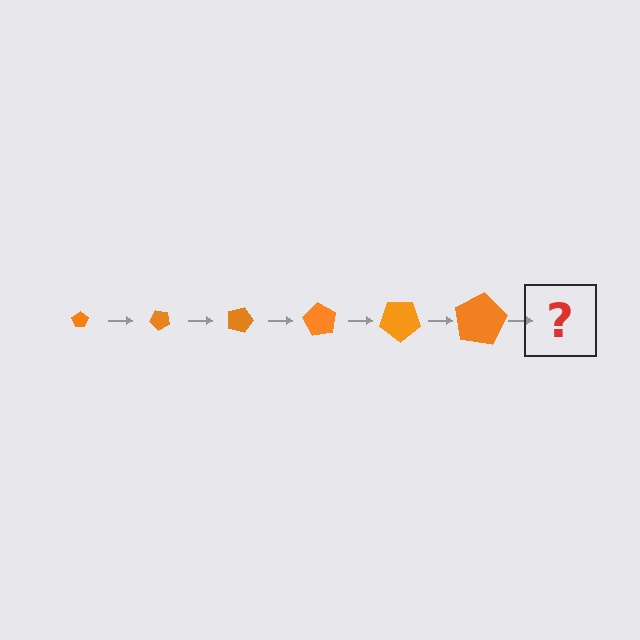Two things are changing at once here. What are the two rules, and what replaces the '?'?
The two rules are that the pentagon grows larger each step and it rotates 45 degrees each step. The '?' should be a pentagon, larger than the previous one and rotated 270 degrees from the start.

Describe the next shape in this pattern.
It should be a pentagon, larger than the previous one and rotated 270 degrees from the start.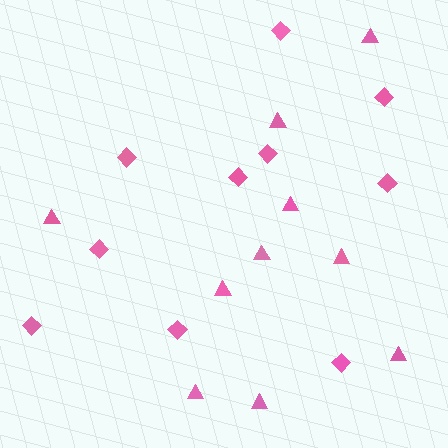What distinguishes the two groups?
There are 2 groups: one group of triangles (10) and one group of diamonds (10).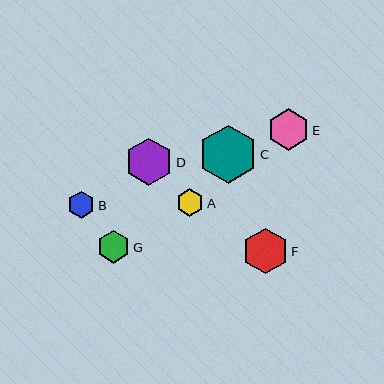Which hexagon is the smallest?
Hexagon B is the smallest with a size of approximately 27 pixels.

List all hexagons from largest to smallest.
From largest to smallest: C, D, F, E, G, A, B.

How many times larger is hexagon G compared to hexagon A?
Hexagon G is approximately 1.2 times the size of hexagon A.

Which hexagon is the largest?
Hexagon C is the largest with a size of approximately 58 pixels.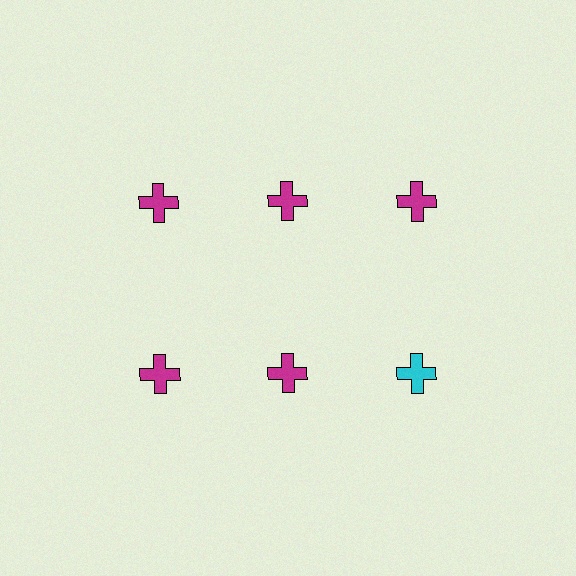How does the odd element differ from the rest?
It has a different color: cyan instead of magenta.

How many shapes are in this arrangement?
There are 6 shapes arranged in a grid pattern.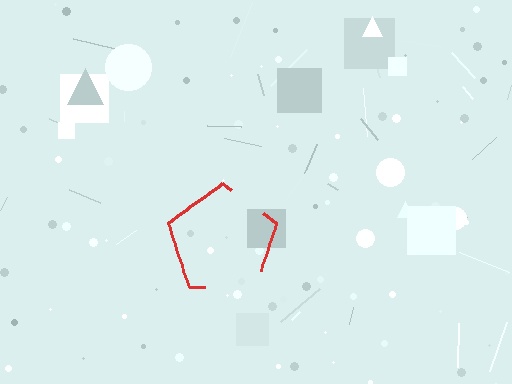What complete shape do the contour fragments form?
The contour fragments form a pentagon.